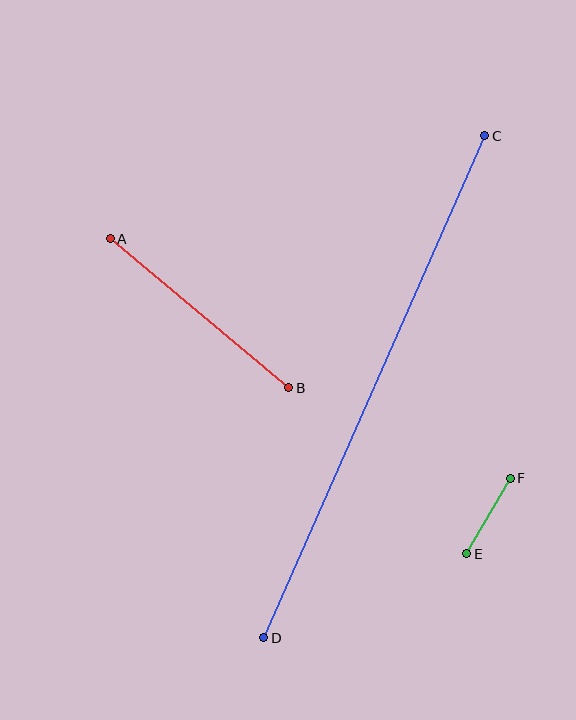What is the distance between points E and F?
The distance is approximately 88 pixels.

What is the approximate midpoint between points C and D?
The midpoint is at approximately (374, 387) pixels.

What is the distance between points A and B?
The distance is approximately 232 pixels.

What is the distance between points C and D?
The distance is approximately 549 pixels.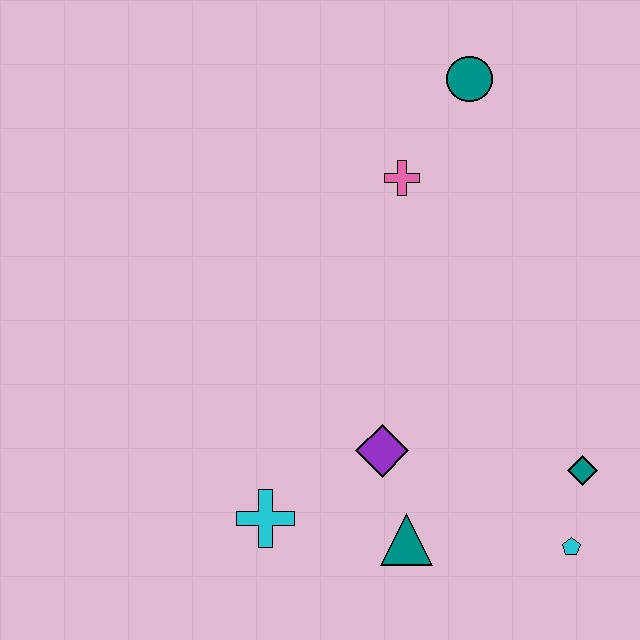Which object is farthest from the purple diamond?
The teal circle is farthest from the purple diamond.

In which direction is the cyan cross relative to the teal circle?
The cyan cross is below the teal circle.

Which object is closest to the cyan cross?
The purple diamond is closest to the cyan cross.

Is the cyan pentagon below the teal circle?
Yes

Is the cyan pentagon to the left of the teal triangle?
No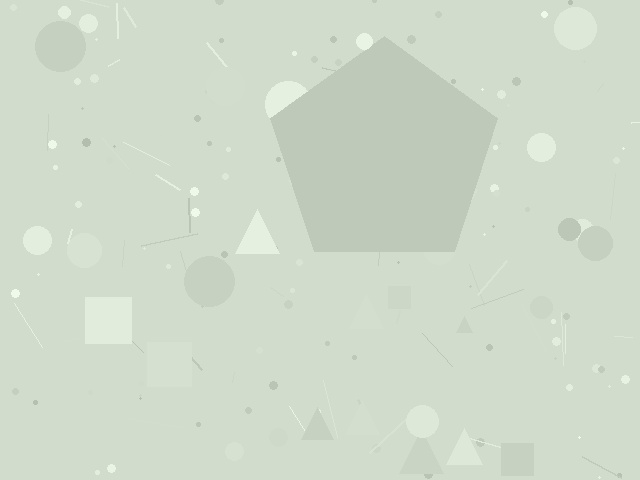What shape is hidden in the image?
A pentagon is hidden in the image.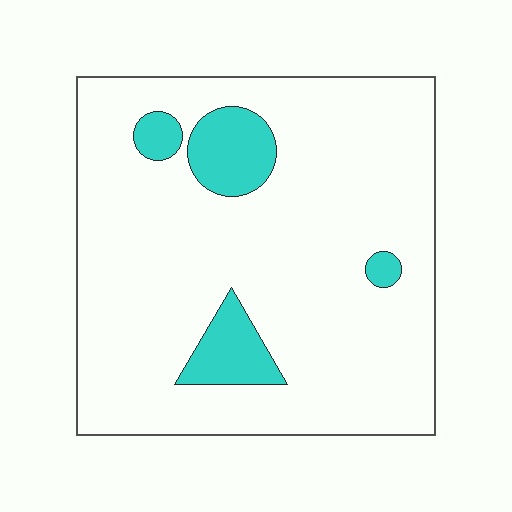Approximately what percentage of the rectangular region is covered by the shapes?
Approximately 10%.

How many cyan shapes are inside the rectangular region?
4.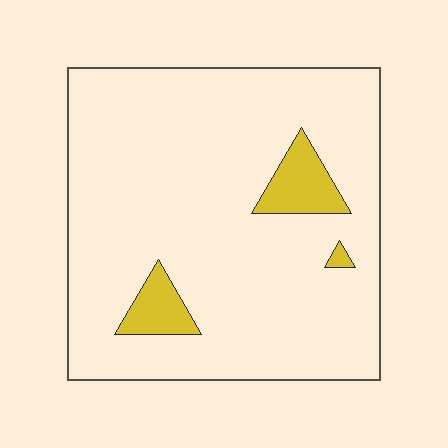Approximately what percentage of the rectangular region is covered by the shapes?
Approximately 10%.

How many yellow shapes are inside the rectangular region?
3.